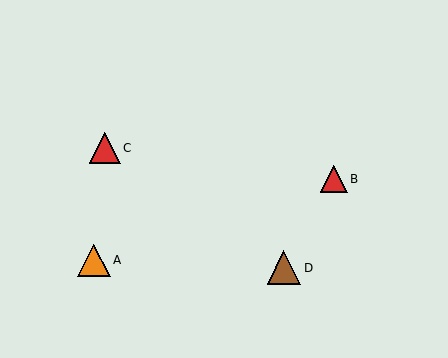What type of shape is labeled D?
Shape D is a brown triangle.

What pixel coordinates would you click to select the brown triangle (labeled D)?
Click at (284, 268) to select the brown triangle D.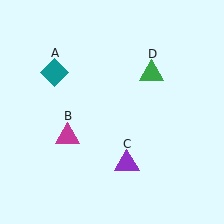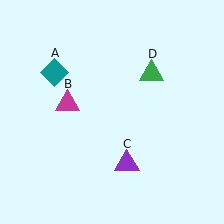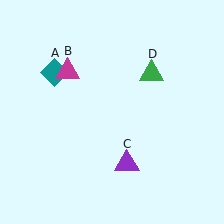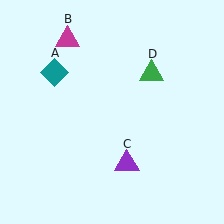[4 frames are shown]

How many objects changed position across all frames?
1 object changed position: magenta triangle (object B).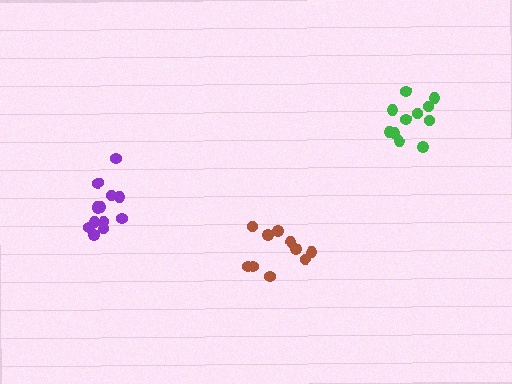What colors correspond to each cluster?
The clusters are colored: brown, purple, green.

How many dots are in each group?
Group 1: 10 dots, Group 2: 13 dots, Group 3: 11 dots (34 total).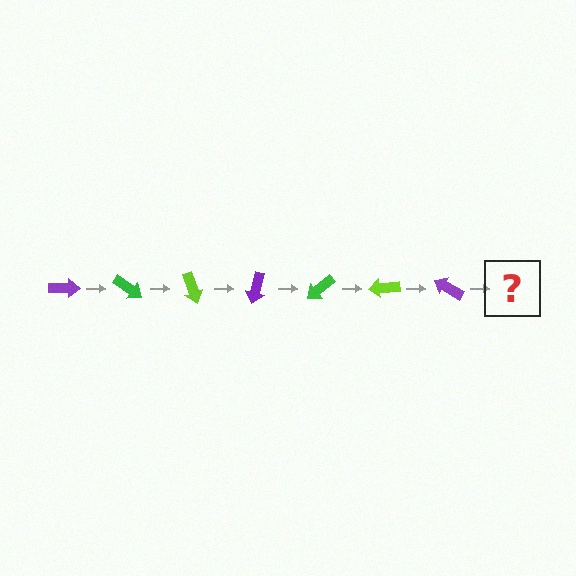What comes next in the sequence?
The next element should be a green arrow, rotated 245 degrees from the start.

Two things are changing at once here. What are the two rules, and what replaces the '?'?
The two rules are that it rotates 35 degrees each step and the color cycles through purple, green, and lime. The '?' should be a green arrow, rotated 245 degrees from the start.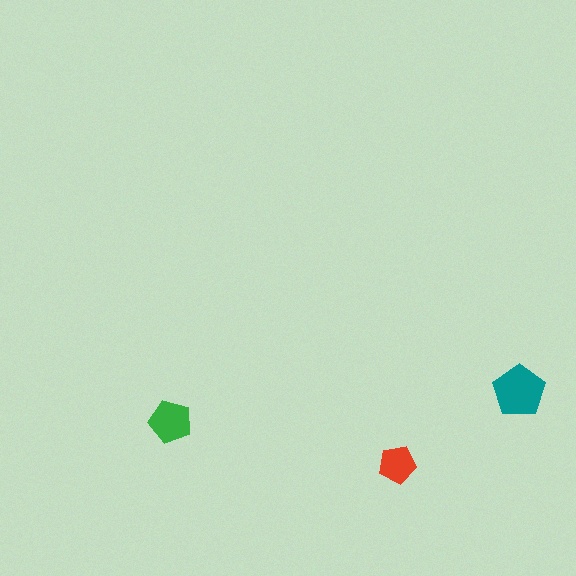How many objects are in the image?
There are 3 objects in the image.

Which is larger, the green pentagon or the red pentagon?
The green one.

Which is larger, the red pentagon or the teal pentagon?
The teal one.